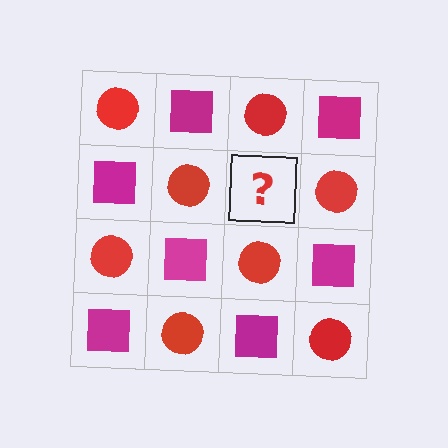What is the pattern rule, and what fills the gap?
The rule is that it alternates red circle and magenta square in a checkerboard pattern. The gap should be filled with a magenta square.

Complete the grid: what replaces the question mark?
The question mark should be replaced with a magenta square.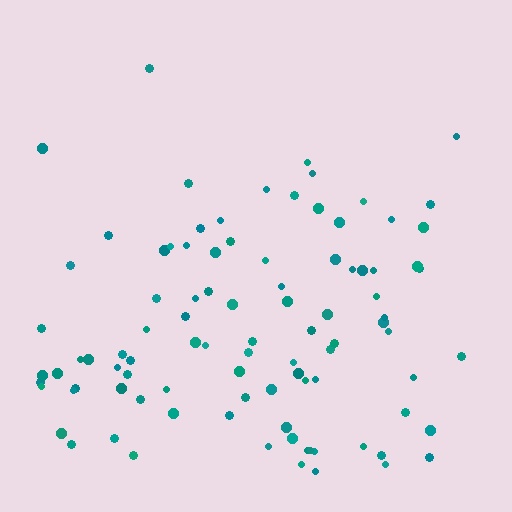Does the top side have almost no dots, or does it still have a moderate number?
Still a moderate number, just noticeably fewer than the bottom.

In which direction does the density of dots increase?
From top to bottom, with the bottom side densest.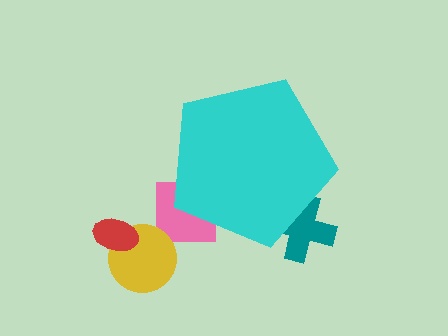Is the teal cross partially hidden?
Yes, the teal cross is partially hidden behind the cyan pentagon.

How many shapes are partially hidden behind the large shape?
2 shapes are partially hidden.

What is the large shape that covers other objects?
A cyan pentagon.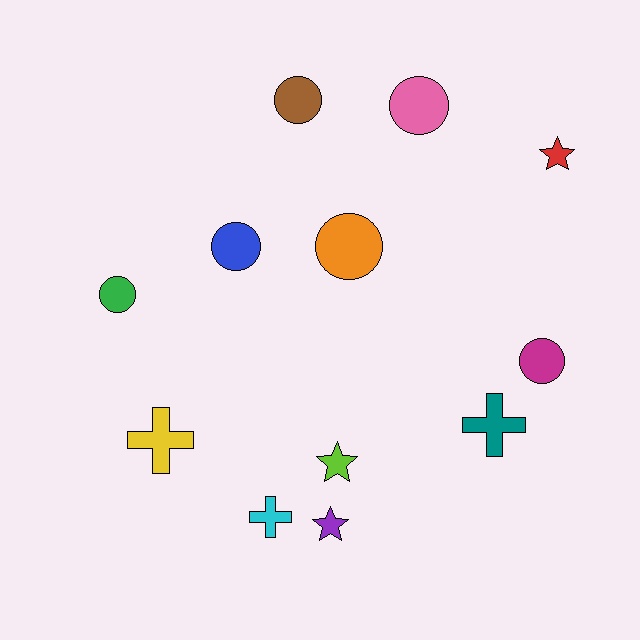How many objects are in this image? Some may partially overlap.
There are 12 objects.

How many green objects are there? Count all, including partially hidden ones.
There is 1 green object.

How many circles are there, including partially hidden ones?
There are 6 circles.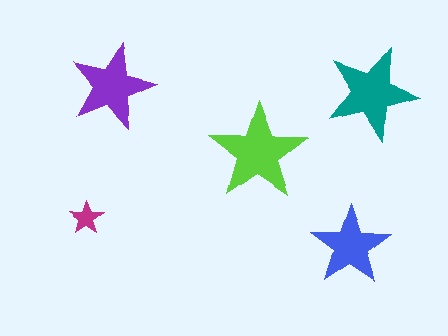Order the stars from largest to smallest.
the lime one, the teal one, the purple one, the blue one, the magenta one.